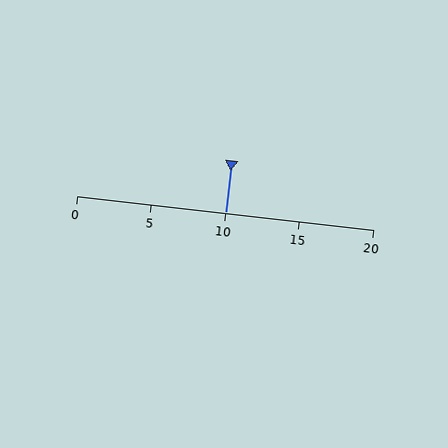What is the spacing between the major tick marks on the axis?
The major ticks are spaced 5 apart.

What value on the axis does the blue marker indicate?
The marker indicates approximately 10.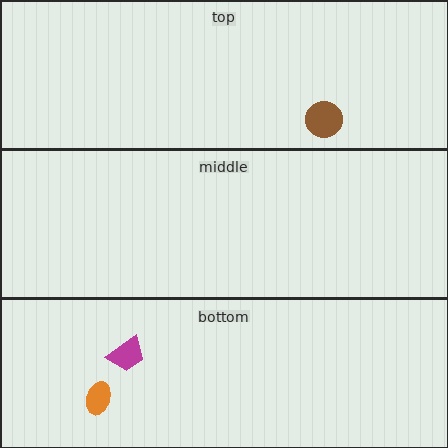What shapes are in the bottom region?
The orange ellipse, the magenta trapezoid.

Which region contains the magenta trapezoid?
The bottom region.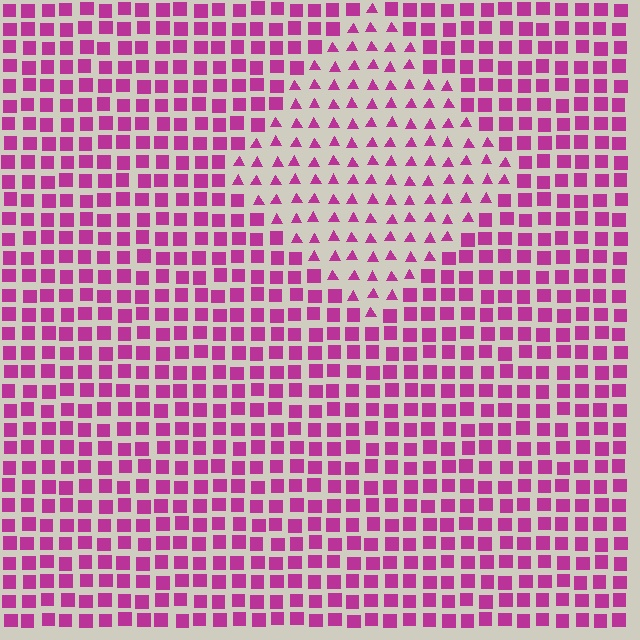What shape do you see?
I see a diamond.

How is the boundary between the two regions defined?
The boundary is defined by a change in element shape: triangles inside vs. squares outside. All elements share the same color and spacing.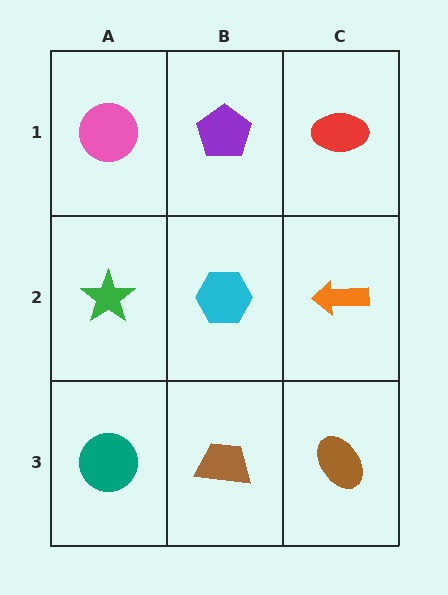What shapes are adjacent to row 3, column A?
A green star (row 2, column A), a brown trapezoid (row 3, column B).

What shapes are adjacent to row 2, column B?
A purple pentagon (row 1, column B), a brown trapezoid (row 3, column B), a green star (row 2, column A), an orange arrow (row 2, column C).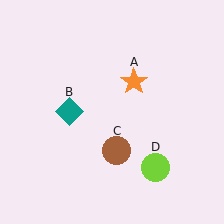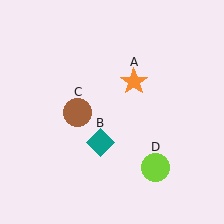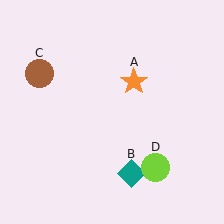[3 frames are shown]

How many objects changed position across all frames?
2 objects changed position: teal diamond (object B), brown circle (object C).